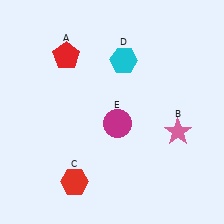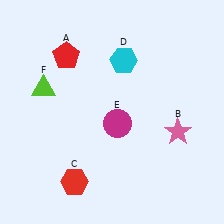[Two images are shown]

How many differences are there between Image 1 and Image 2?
There is 1 difference between the two images.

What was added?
A lime triangle (F) was added in Image 2.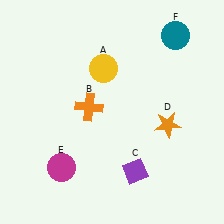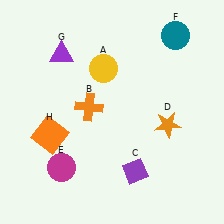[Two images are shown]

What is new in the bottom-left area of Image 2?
An orange square (H) was added in the bottom-left area of Image 2.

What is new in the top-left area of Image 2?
A purple triangle (G) was added in the top-left area of Image 2.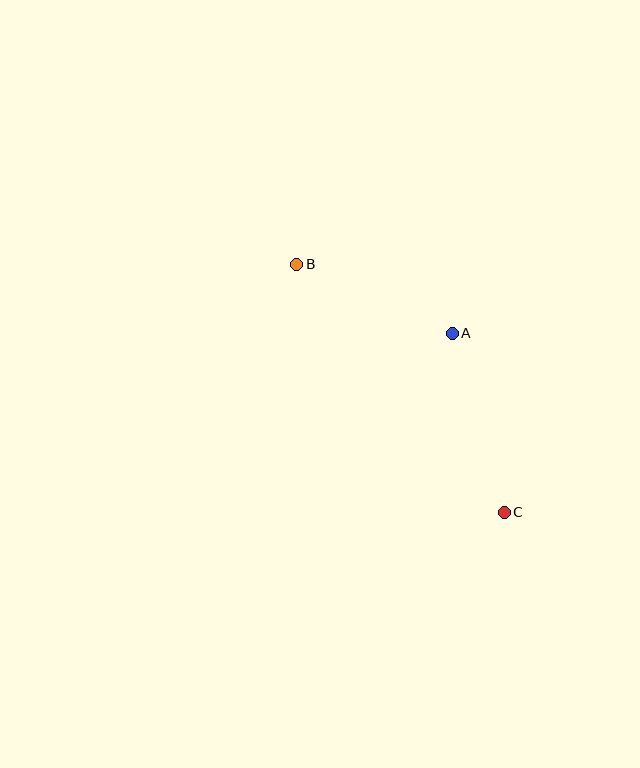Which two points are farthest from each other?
Points B and C are farthest from each other.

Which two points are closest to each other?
Points A and B are closest to each other.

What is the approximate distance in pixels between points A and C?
The distance between A and C is approximately 186 pixels.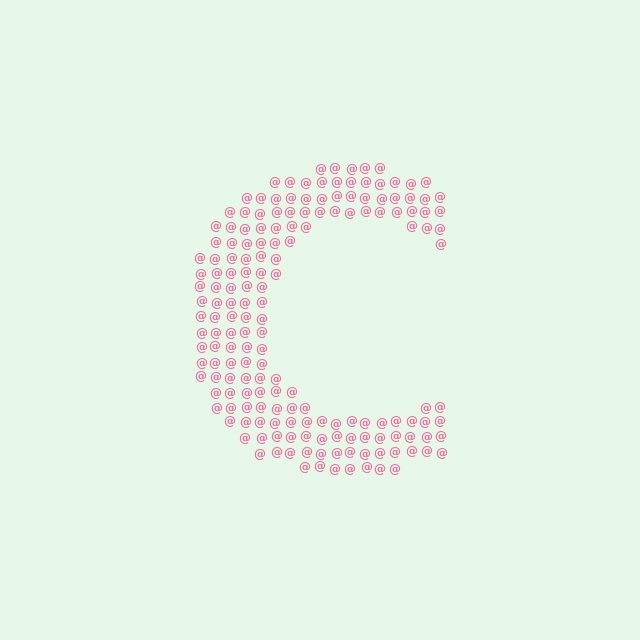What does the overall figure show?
The overall figure shows the letter C.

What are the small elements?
The small elements are at signs.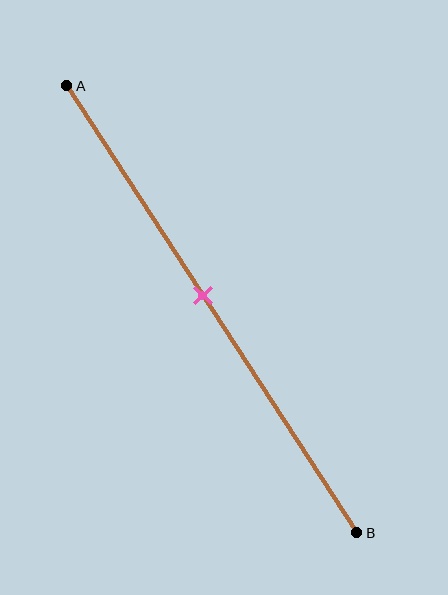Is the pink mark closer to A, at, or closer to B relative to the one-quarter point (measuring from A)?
The pink mark is closer to point B than the one-quarter point of segment AB.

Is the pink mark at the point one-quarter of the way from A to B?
No, the mark is at about 45% from A, not at the 25% one-quarter point.